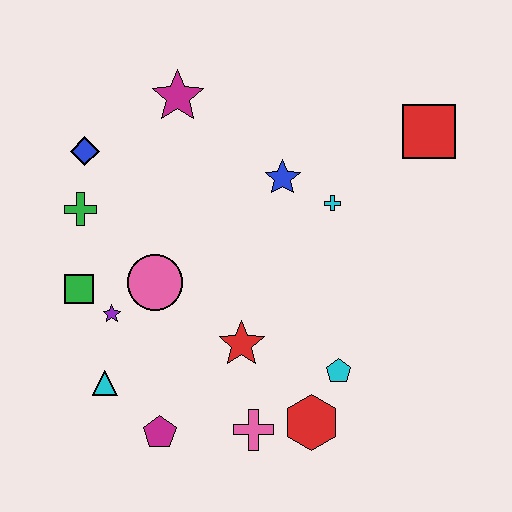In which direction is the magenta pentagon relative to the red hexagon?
The magenta pentagon is to the left of the red hexagon.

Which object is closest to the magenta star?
The blue diamond is closest to the magenta star.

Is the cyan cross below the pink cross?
No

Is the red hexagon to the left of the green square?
No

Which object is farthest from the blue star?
The magenta pentagon is farthest from the blue star.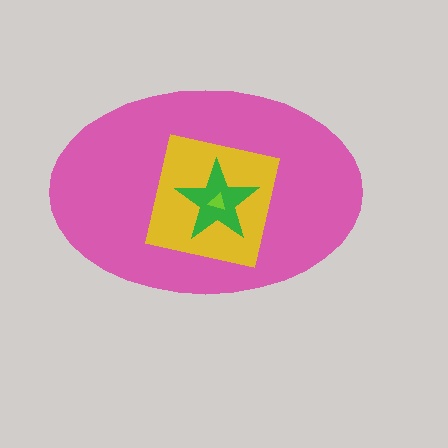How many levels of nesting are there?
4.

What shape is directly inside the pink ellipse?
The yellow square.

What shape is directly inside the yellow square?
The green star.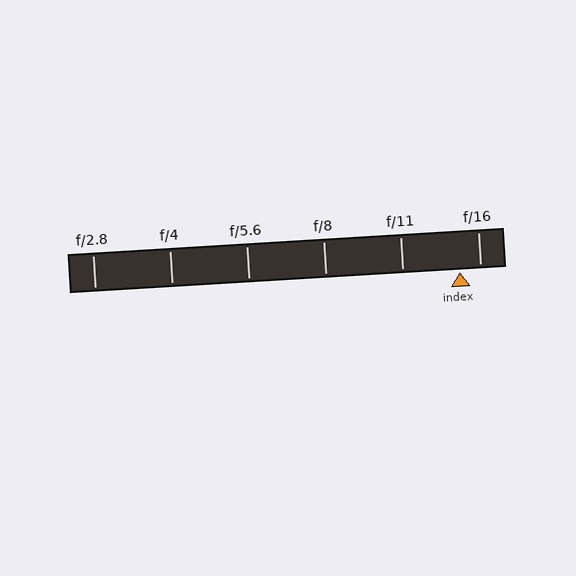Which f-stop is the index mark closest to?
The index mark is closest to f/16.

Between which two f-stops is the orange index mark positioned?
The index mark is between f/11 and f/16.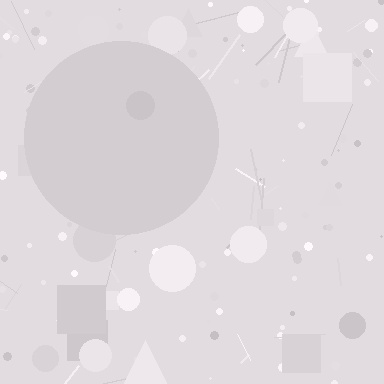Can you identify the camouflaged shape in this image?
The camouflaged shape is a circle.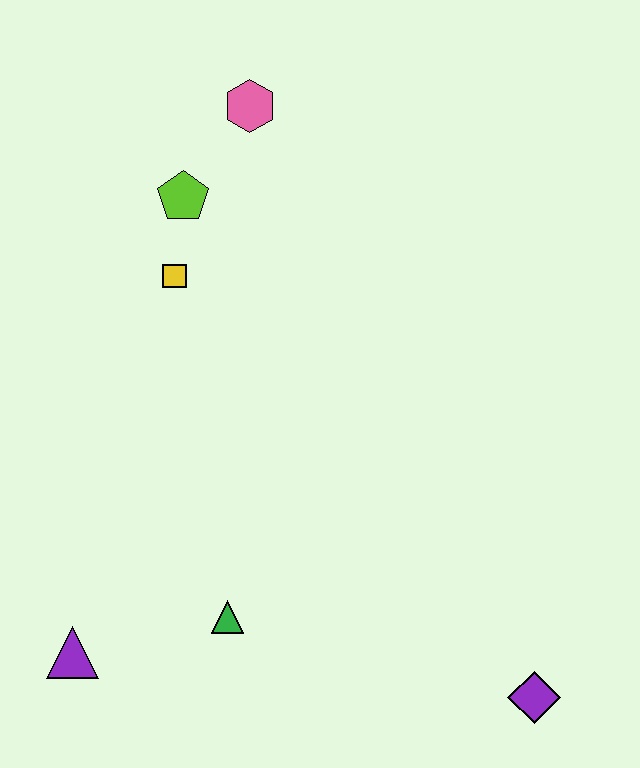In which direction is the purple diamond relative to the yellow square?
The purple diamond is below the yellow square.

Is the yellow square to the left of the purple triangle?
No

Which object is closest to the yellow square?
The lime pentagon is closest to the yellow square.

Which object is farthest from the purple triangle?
The pink hexagon is farthest from the purple triangle.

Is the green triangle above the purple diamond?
Yes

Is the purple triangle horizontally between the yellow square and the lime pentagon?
No